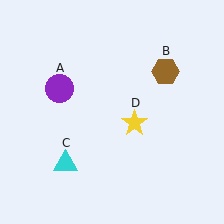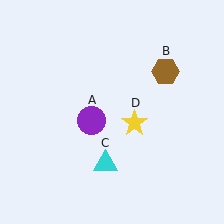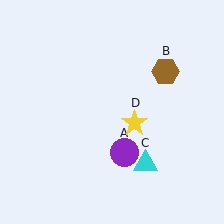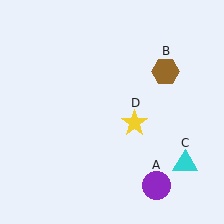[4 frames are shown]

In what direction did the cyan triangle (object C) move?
The cyan triangle (object C) moved right.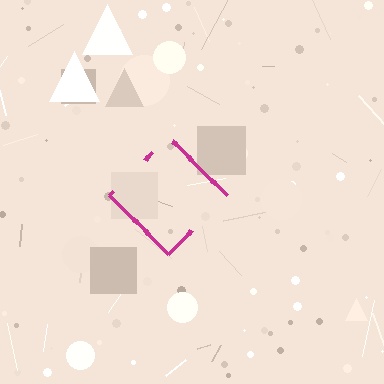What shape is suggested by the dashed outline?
The dashed outline suggests a diamond.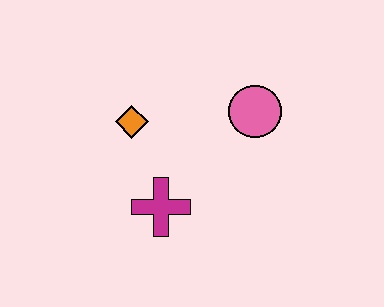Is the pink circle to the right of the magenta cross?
Yes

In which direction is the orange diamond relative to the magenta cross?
The orange diamond is above the magenta cross.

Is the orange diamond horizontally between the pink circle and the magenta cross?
No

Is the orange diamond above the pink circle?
No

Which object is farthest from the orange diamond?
The pink circle is farthest from the orange diamond.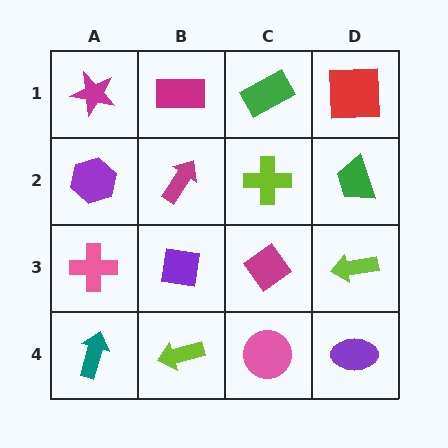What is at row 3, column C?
A magenta diamond.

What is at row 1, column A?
A magenta star.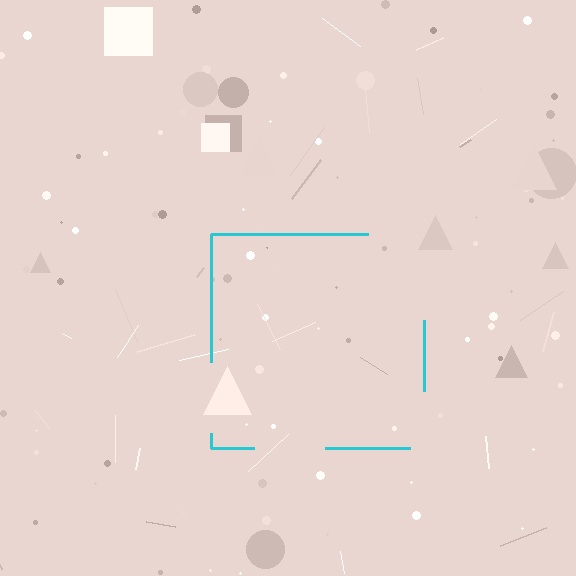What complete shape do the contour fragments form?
The contour fragments form a square.